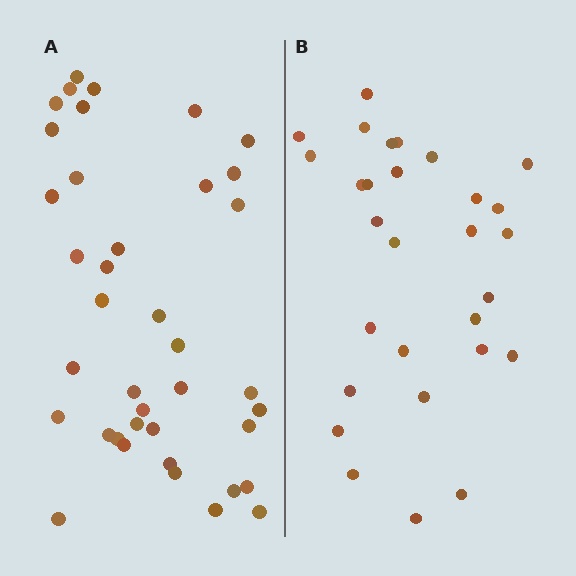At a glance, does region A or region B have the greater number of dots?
Region A (the left region) has more dots.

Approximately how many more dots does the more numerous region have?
Region A has roughly 10 or so more dots than region B.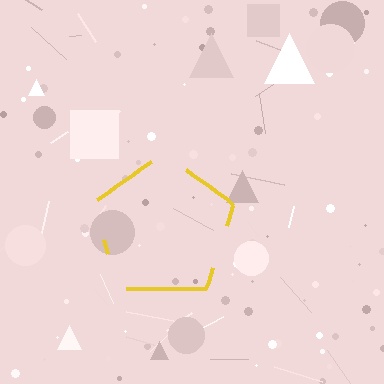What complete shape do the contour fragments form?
The contour fragments form a pentagon.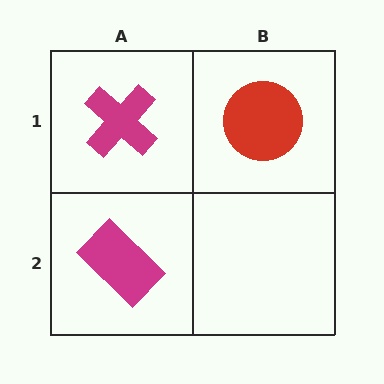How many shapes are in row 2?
1 shape.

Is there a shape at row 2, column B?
No, that cell is empty.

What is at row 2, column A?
A magenta rectangle.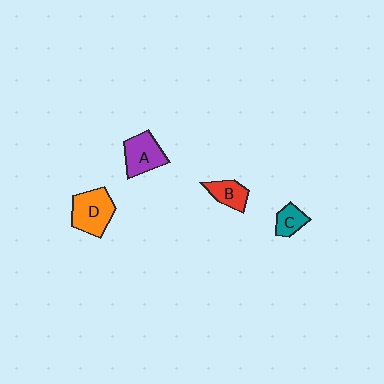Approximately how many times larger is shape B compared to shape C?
Approximately 1.2 times.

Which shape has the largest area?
Shape D (orange).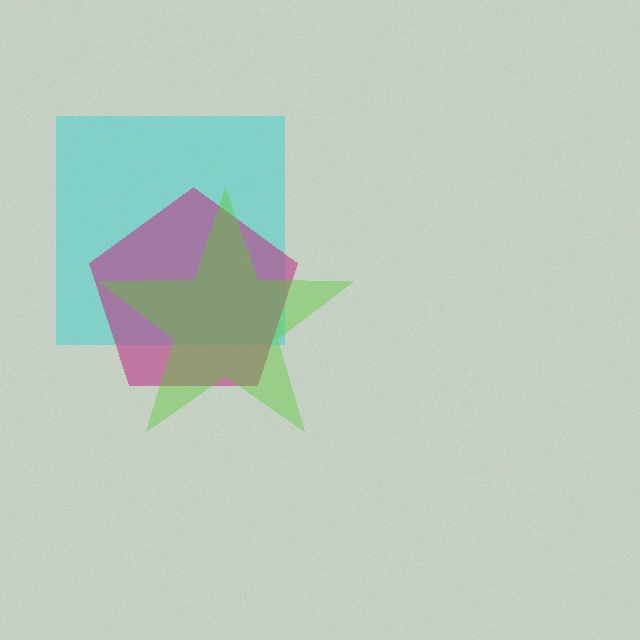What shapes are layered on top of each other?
The layered shapes are: a cyan square, a magenta pentagon, a lime star.